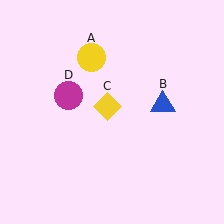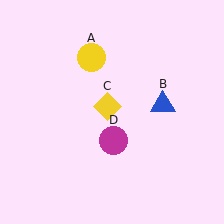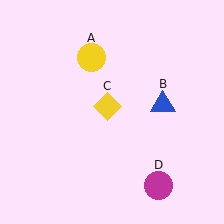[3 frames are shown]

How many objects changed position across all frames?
1 object changed position: magenta circle (object D).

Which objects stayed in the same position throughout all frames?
Yellow circle (object A) and blue triangle (object B) and yellow diamond (object C) remained stationary.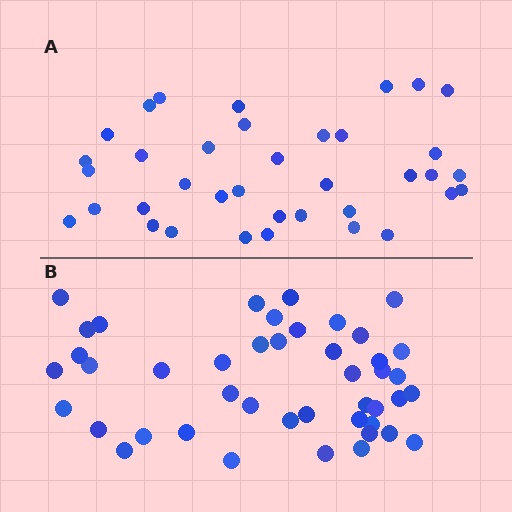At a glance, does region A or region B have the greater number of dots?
Region B (the bottom region) has more dots.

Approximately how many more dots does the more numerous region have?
Region B has roughly 8 or so more dots than region A.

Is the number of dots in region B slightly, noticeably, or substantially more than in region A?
Region B has only slightly more — the two regions are fairly close. The ratio is roughly 1.2 to 1.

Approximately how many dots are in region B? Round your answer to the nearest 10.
About 40 dots. (The exact count is 44, which rounds to 40.)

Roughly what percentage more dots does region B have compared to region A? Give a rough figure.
About 20% more.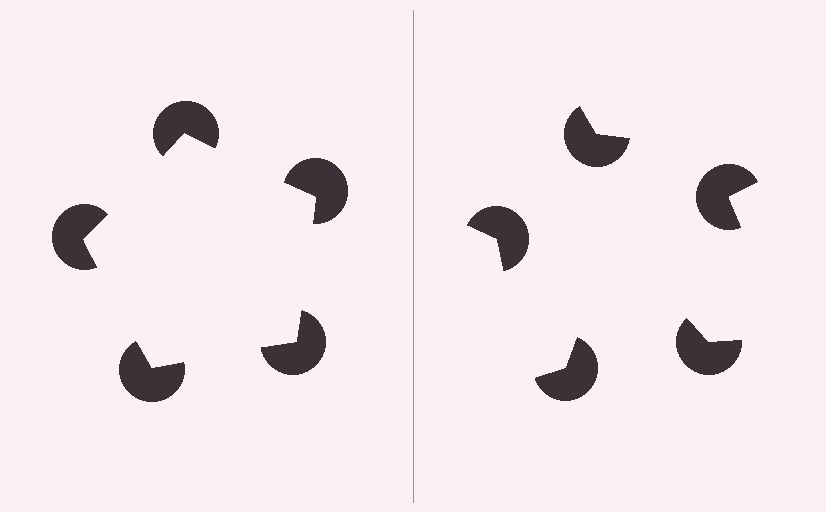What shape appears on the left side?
An illusory pentagon.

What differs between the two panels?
The pac-man discs are positioned identically on both sides; only the wedge orientations differ. On the left they align to a pentagon; on the right they are misaligned.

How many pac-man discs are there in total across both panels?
10 — 5 on each side.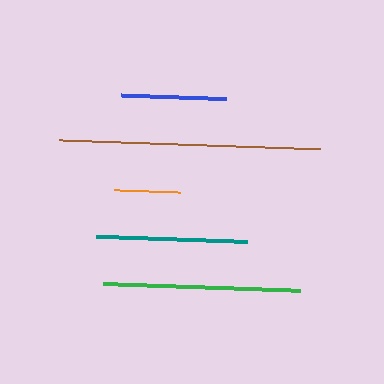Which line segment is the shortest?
The orange line is the shortest at approximately 67 pixels.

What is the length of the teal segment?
The teal segment is approximately 151 pixels long.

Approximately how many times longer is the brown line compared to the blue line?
The brown line is approximately 2.5 times the length of the blue line.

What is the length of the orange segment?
The orange segment is approximately 67 pixels long.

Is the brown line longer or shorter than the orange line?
The brown line is longer than the orange line.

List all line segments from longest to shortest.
From longest to shortest: brown, green, teal, blue, orange.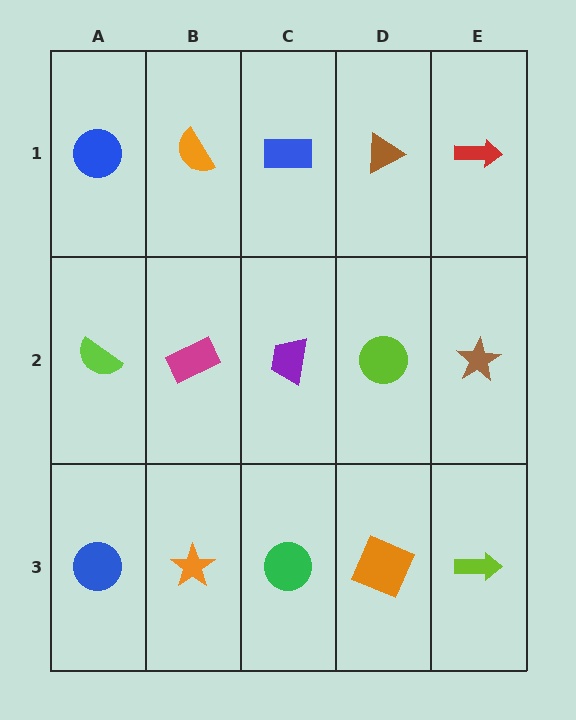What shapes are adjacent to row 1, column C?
A purple trapezoid (row 2, column C), an orange semicircle (row 1, column B), a brown triangle (row 1, column D).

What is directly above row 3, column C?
A purple trapezoid.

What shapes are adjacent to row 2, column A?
A blue circle (row 1, column A), a blue circle (row 3, column A), a magenta rectangle (row 2, column B).